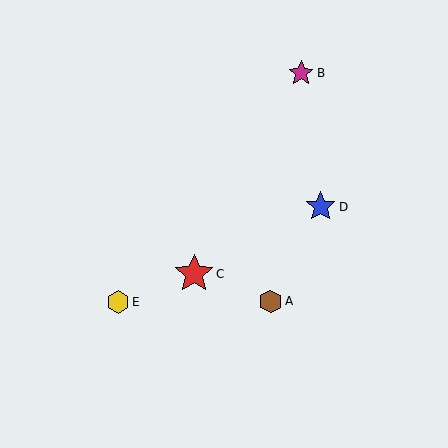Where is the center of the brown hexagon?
The center of the brown hexagon is at (270, 301).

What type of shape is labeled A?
Shape A is a brown hexagon.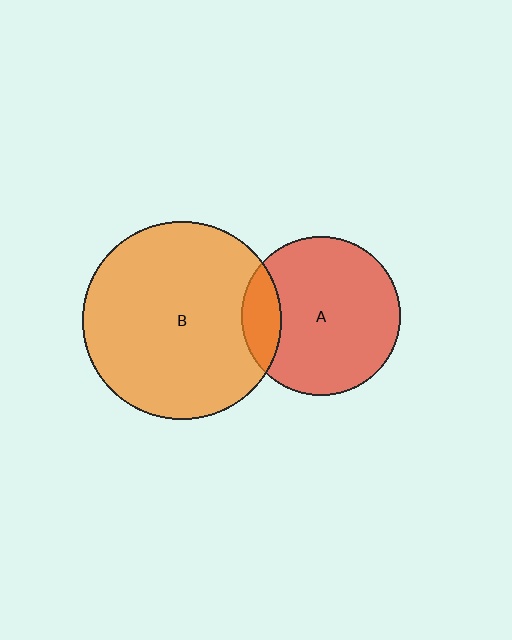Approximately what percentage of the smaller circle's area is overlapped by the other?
Approximately 15%.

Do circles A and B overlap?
Yes.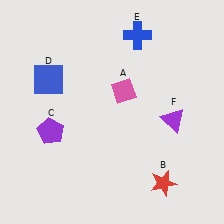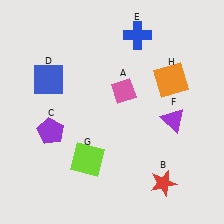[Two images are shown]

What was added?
A lime square (G), an orange square (H) were added in Image 2.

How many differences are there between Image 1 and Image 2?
There are 2 differences between the two images.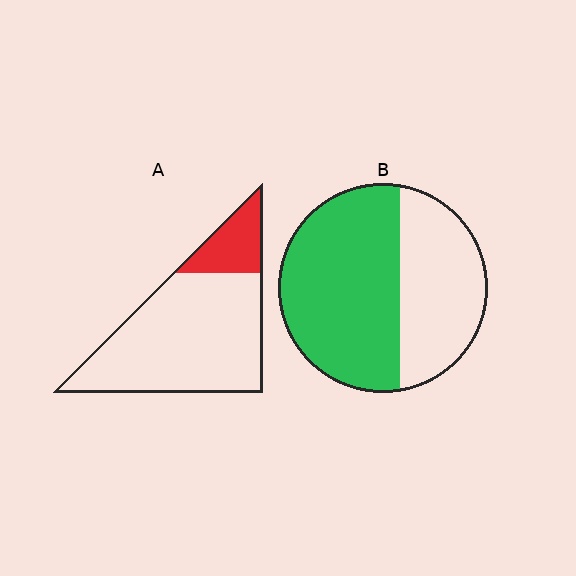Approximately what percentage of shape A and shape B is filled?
A is approximately 20% and B is approximately 60%.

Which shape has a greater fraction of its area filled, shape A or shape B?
Shape B.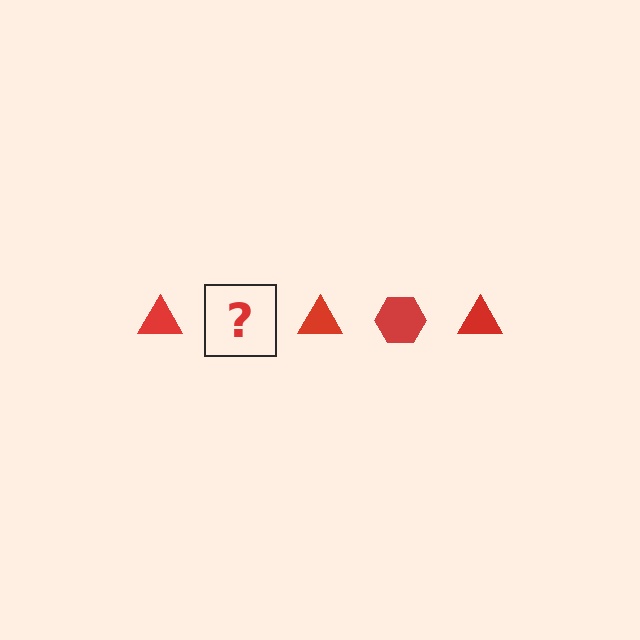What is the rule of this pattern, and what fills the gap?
The rule is that the pattern cycles through triangle, hexagon shapes in red. The gap should be filled with a red hexagon.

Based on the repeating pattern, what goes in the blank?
The blank should be a red hexagon.